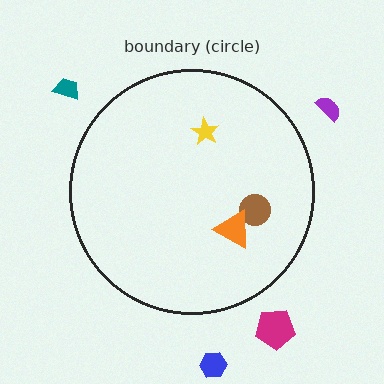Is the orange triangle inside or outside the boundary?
Inside.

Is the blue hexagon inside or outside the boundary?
Outside.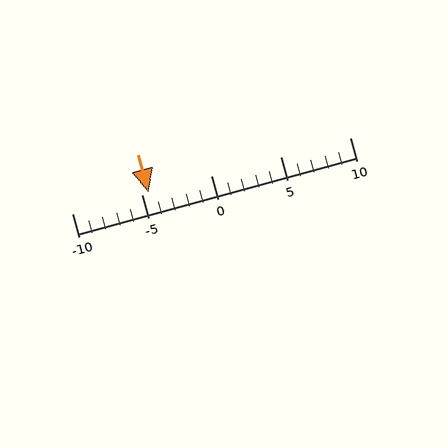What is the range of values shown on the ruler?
The ruler shows values from -10 to 10.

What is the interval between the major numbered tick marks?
The major tick marks are spaced 5 units apart.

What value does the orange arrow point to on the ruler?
The orange arrow points to approximately -4.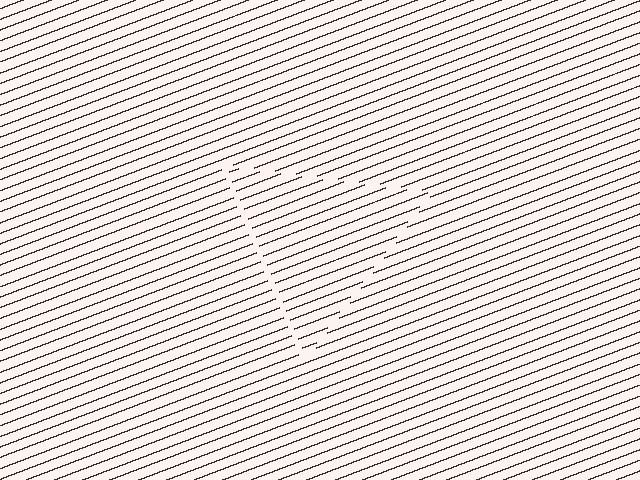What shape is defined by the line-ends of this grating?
An illusory triangle. The interior of the shape contains the same grating, shifted by half a period — the contour is defined by the phase discontinuity where line-ends from the inner and outer gratings abut.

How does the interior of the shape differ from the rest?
The interior of the shape contains the same grating, shifted by half a period — the contour is defined by the phase discontinuity where line-ends from the inner and outer gratings abut.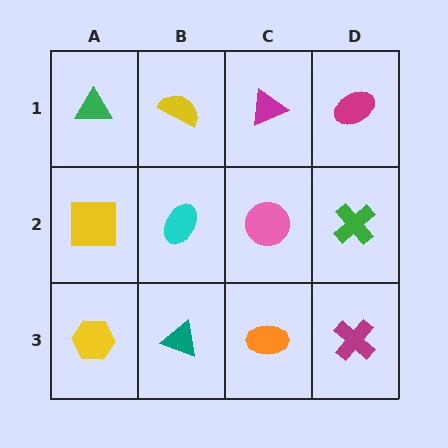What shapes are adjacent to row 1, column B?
A cyan ellipse (row 2, column B), a green triangle (row 1, column A), a magenta triangle (row 1, column C).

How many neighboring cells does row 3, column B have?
3.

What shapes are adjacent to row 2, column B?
A yellow semicircle (row 1, column B), a teal triangle (row 3, column B), a yellow square (row 2, column A), a pink circle (row 2, column C).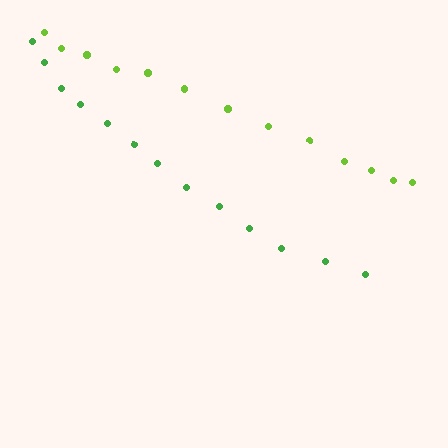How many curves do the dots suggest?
There are 2 distinct paths.